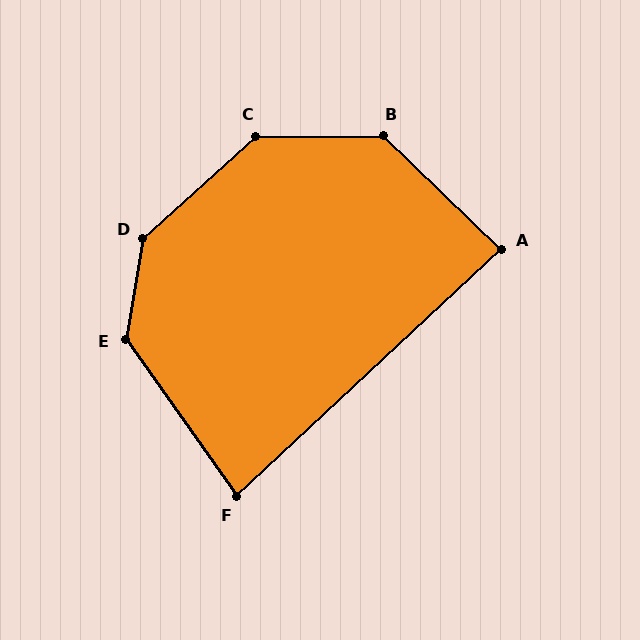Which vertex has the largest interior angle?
D, at approximately 142 degrees.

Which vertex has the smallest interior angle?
F, at approximately 82 degrees.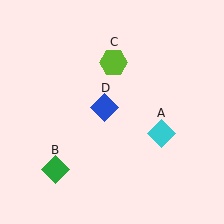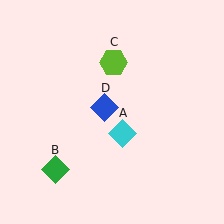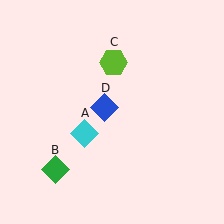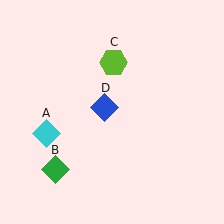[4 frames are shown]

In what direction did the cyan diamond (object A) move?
The cyan diamond (object A) moved left.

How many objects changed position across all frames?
1 object changed position: cyan diamond (object A).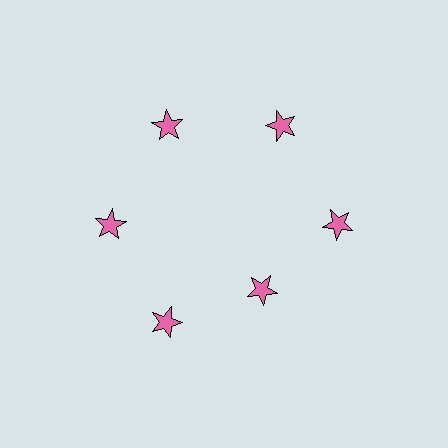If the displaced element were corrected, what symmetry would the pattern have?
It would have 6-fold rotational symmetry — the pattern would map onto itself every 60 degrees.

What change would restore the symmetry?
The symmetry would be restored by moving it outward, back onto the ring so that all 6 stars sit at equal angles and equal distance from the center.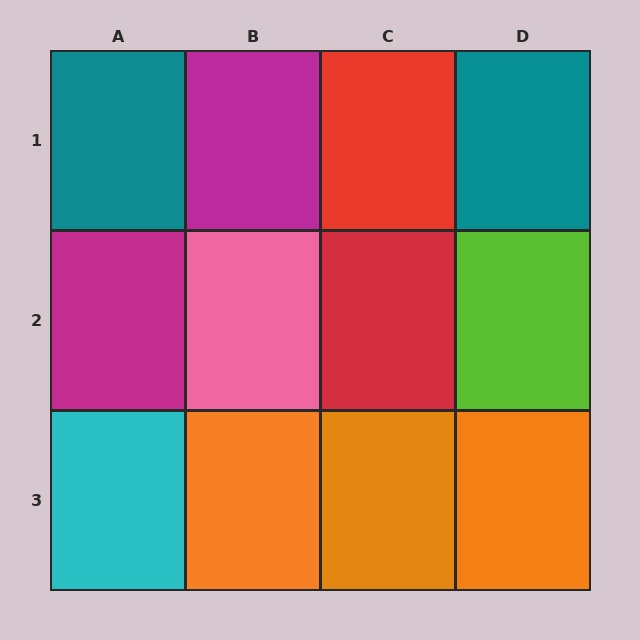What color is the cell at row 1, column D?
Teal.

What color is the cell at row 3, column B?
Orange.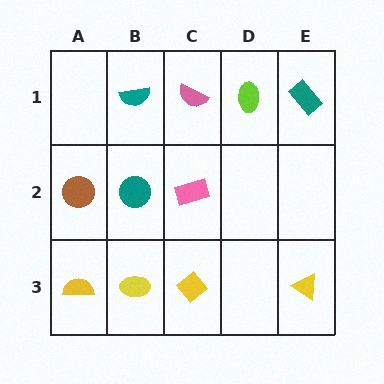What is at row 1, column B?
A teal semicircle.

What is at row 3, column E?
A yellow triangle.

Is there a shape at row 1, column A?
No, that cell is empty.